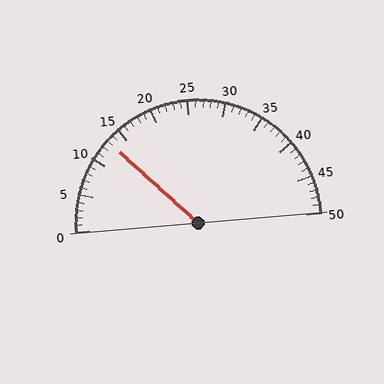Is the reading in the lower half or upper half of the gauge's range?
The reading is in the lower half of the range (0 to 50).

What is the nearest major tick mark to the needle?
The nearest major tick mark is 15.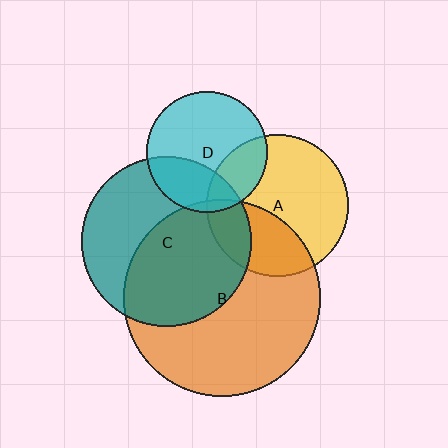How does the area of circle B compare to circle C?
Approximately 1.3 times.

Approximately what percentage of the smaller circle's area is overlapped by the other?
Approximately 5%.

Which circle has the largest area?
Circle B (orange).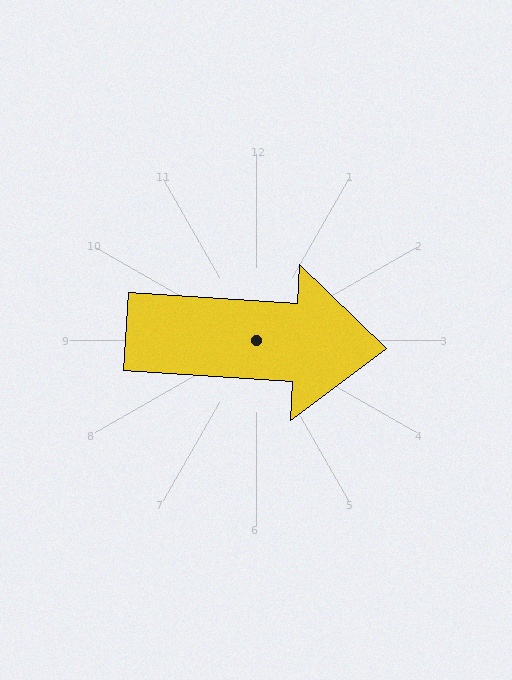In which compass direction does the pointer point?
East.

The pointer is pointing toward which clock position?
Roughly 3 o'clock.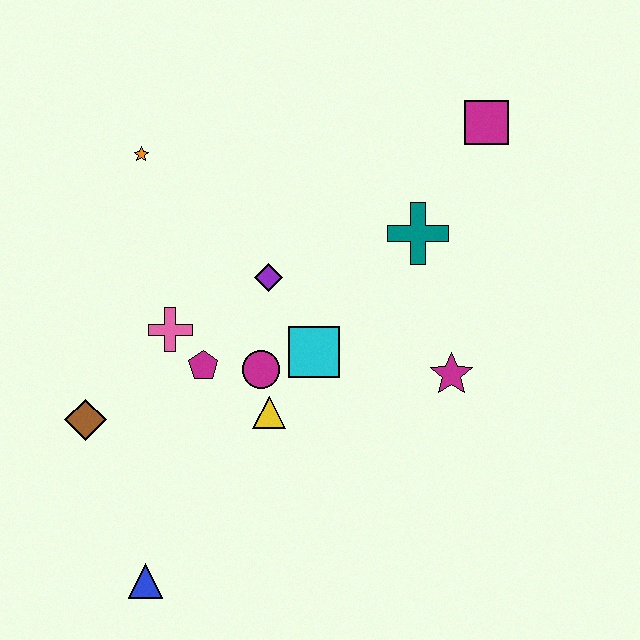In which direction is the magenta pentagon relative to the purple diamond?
The magenta pentagon is below the purple diamond.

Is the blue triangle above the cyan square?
No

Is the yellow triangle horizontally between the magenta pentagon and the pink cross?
No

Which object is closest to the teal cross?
The magenta square is closest to the teal cross.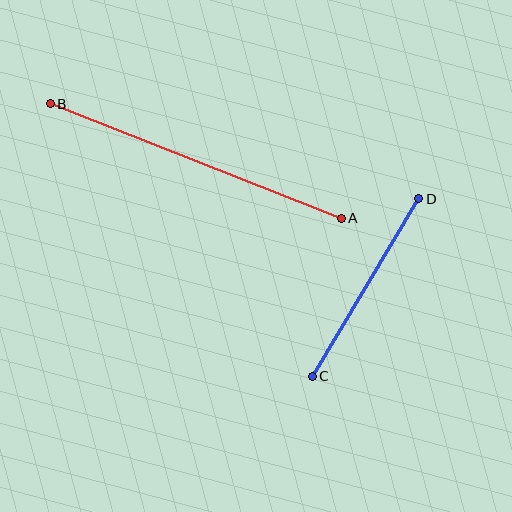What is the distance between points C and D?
The distance is approximately 207 pixels.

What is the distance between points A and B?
The distance is approximately 313 pixels.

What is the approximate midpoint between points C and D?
The midpoint is at approximately (366, 287) pixels.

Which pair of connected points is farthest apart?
Points A and B are farthest apart.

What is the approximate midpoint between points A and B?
The midpoint is at approximately (196, 161) pixels.